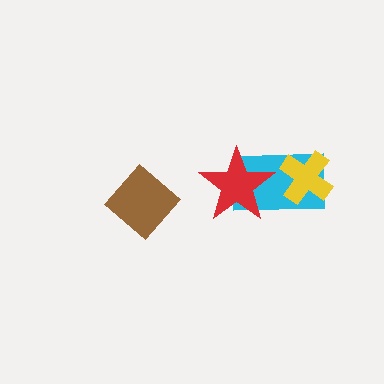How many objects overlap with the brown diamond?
0 objects overlap with the brown diamond.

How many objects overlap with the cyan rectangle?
2 objects overlap with the cyan rectangle.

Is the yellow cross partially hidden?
No, no other shape covers it.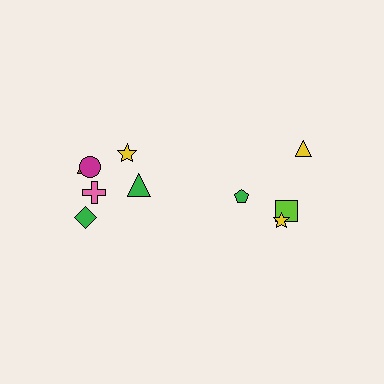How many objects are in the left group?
There are 6 objects.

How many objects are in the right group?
There are 4 objects.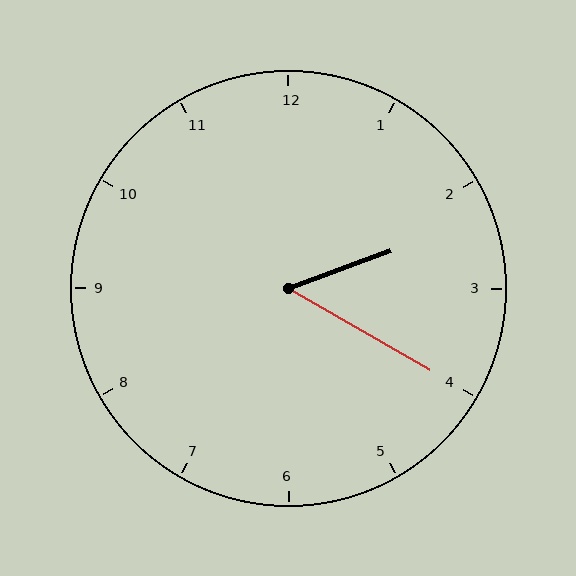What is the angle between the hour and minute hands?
Approximately 50 degrees.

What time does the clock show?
2:20.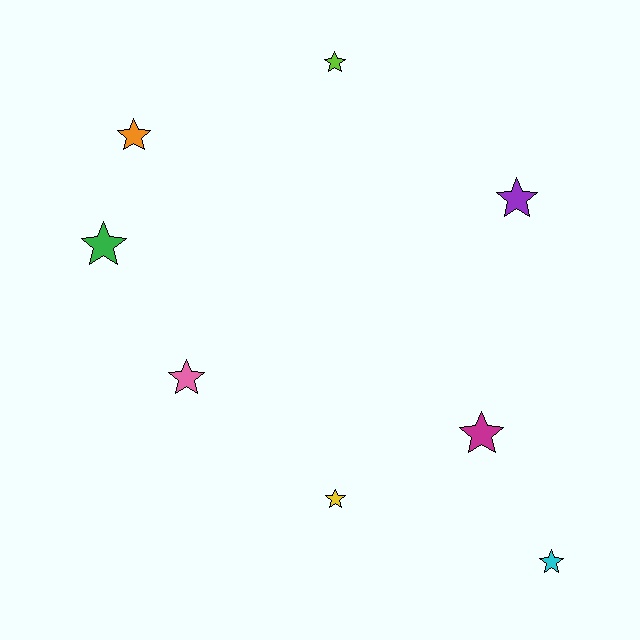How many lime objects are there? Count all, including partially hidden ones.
There is 1 lime object.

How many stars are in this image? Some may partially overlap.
There are 8 stars.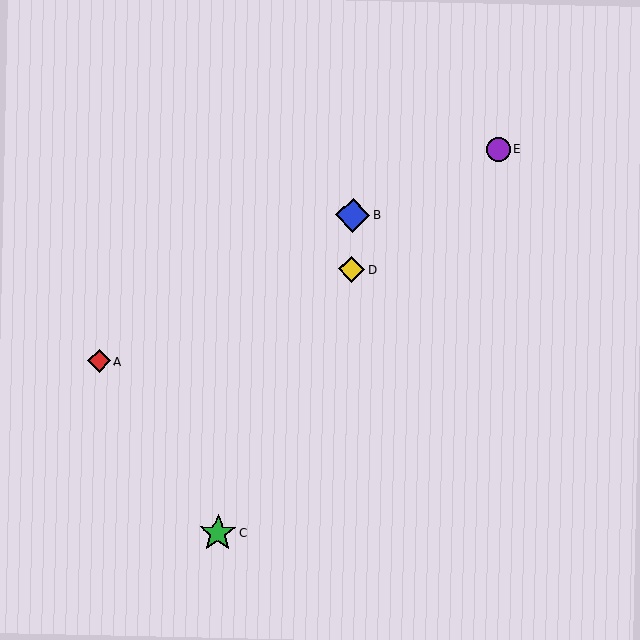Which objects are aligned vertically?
Objects B, D are aligned vertically.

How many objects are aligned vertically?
2 objects (B, D) are aligned vertically.